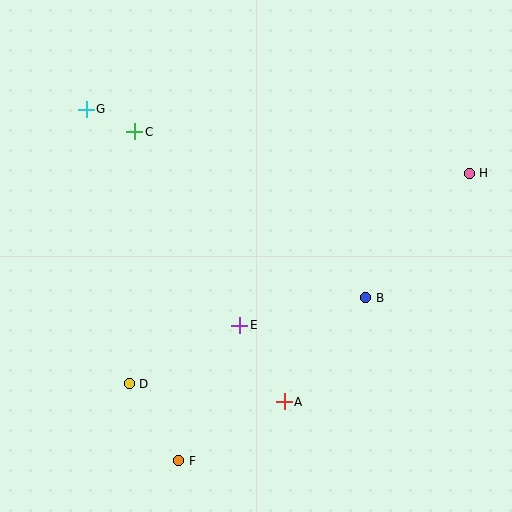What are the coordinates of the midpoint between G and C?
The midpoint between G and C is at (111, 120).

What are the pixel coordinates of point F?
Point F is at (179, 461).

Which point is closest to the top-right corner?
Point H is closest to the top-right corner.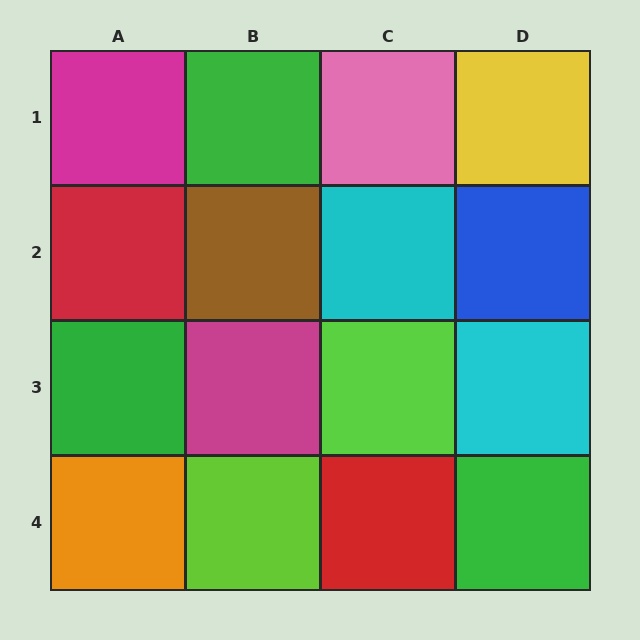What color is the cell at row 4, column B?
Lime.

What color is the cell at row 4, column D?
Green.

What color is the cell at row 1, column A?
Magenta.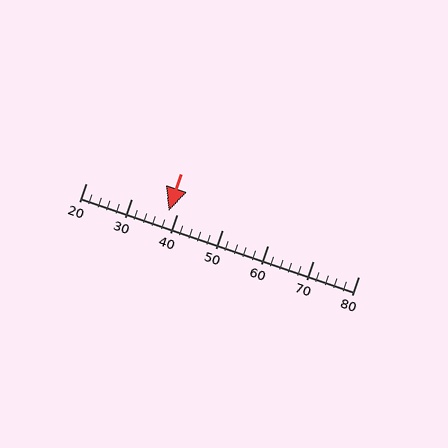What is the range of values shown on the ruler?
The ruler shows values from 20 to 80.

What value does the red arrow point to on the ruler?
The red arrow points to approximately 38.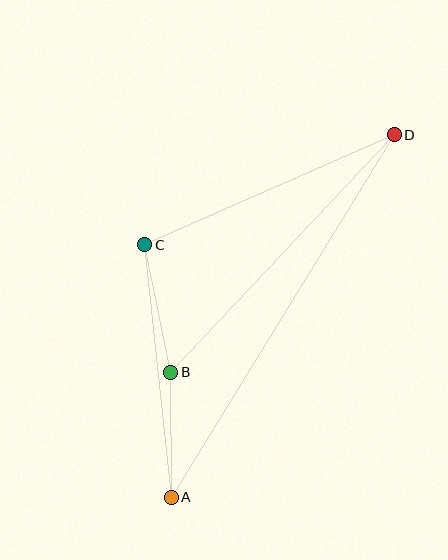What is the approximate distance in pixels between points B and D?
The distance between B and D is approximately 326 pixels.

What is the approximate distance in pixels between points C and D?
The distance between C and D is approximately 273 pixels.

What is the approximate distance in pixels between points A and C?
The distance between A and C is approximately 254 pixels.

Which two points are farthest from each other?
Points A and D are farthest from each other.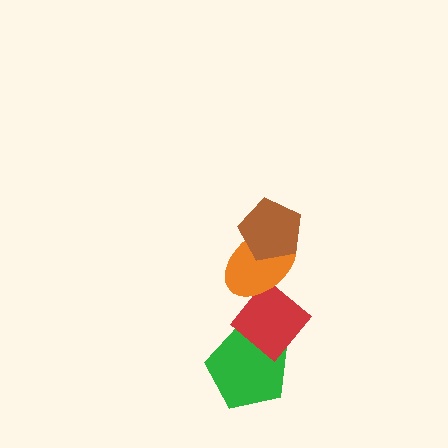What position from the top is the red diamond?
The red diamond is 3rd from the top.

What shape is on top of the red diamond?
The orange ellipse is on top of the red diamond.